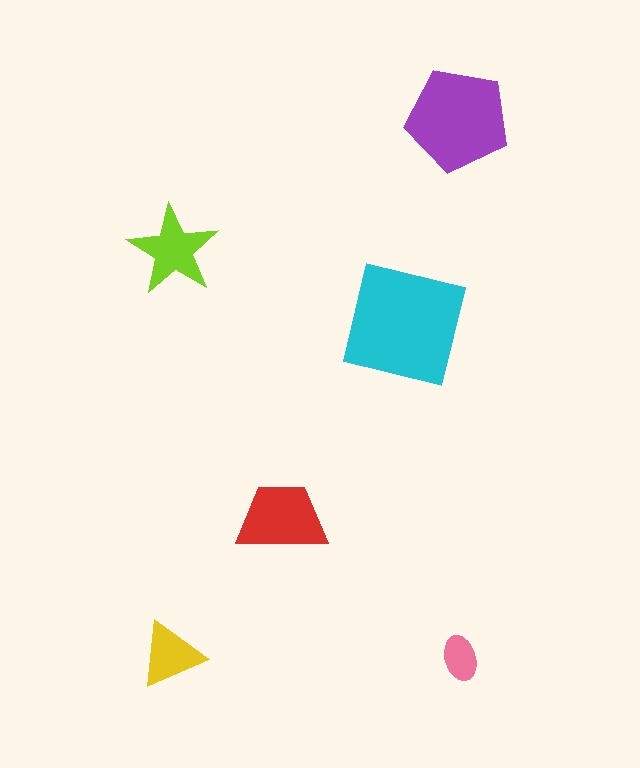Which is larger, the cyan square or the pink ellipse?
The cyan square.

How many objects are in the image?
There are 6 objects in the image.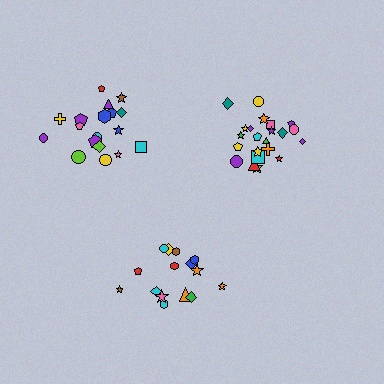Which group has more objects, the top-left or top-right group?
The top-right group.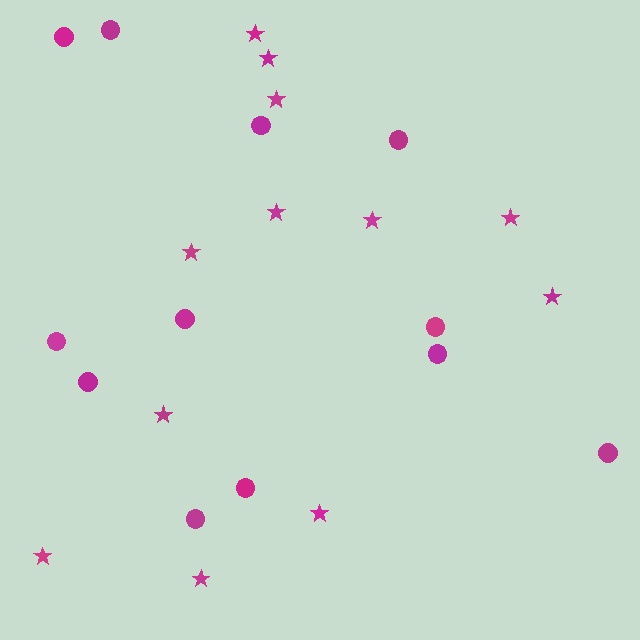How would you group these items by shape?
There are 2 groups: one group of circles (12) and one group of stars (12).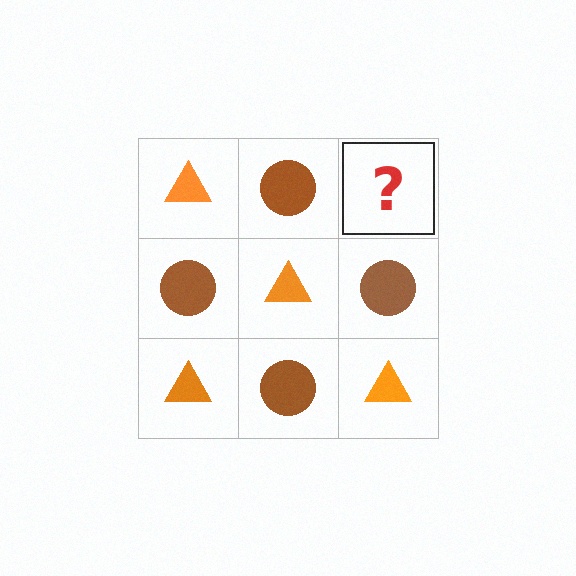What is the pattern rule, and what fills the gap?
The rule is that it alternates orange triangle and brown circle in a checkerboard pattern. The gap should be filled with an orange triangle.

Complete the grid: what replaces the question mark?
The question mark should be replaced with an orange triangle.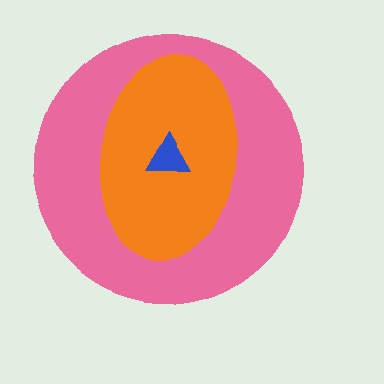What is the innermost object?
The blue triangle.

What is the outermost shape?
The pink circle.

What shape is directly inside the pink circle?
The orange ellipse.